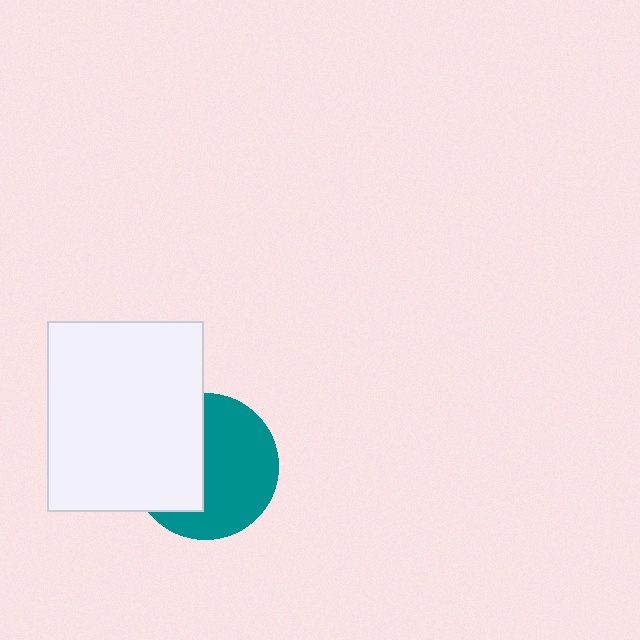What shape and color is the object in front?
The object in front is a white rectangle.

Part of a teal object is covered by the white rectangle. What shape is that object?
It is a circle.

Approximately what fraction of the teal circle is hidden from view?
Roughly 42% of the teal circle is hidden behind the white rectangle.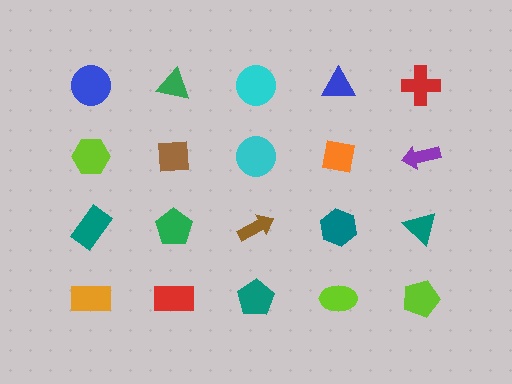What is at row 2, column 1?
A lime hexagon.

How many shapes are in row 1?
5 shapes.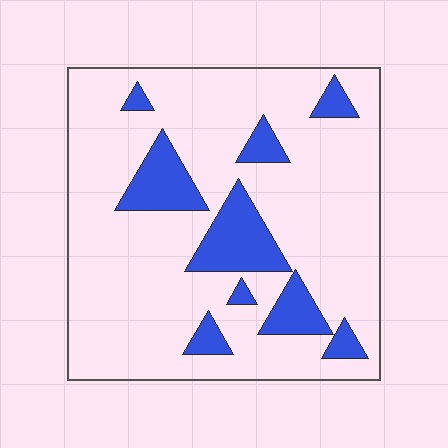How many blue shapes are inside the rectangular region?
9.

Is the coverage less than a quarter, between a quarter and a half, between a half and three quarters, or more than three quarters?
Less than a quarter.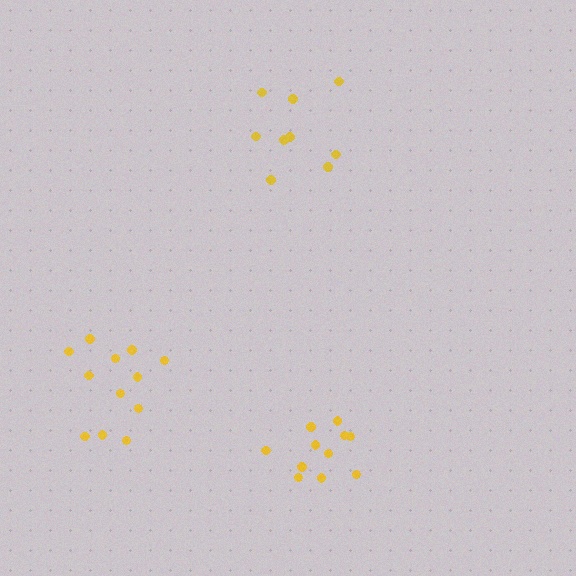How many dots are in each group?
Group 1: 9 dots, Group 2: 12 dots, Group 3: 11 dots (32 total).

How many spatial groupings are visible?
There are 3 spatial groupings.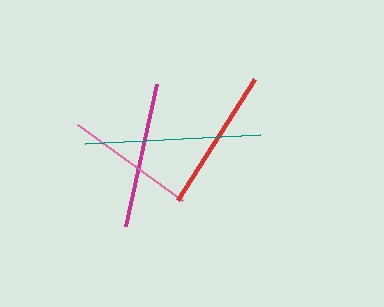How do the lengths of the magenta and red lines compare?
The magenta and red lines are approximately the same length.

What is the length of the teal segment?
The teal segment is approximately 175 pixels long.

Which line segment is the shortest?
The pink line is the shortest at approximately 130 pixels.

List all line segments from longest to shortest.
From longest to shortest: teal, magenta, red, pink.